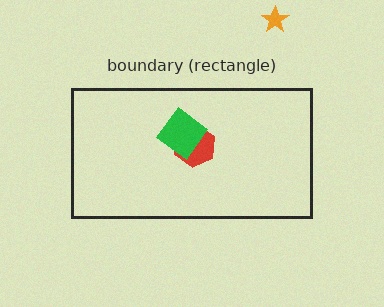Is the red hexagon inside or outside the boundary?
Inside.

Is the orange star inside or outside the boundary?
Outside.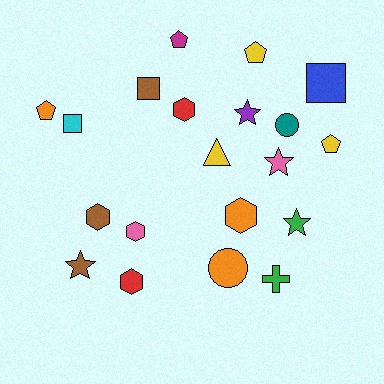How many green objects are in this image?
There are 2 green objects.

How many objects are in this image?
There are 20 objects.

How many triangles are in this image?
There is 1 triangle.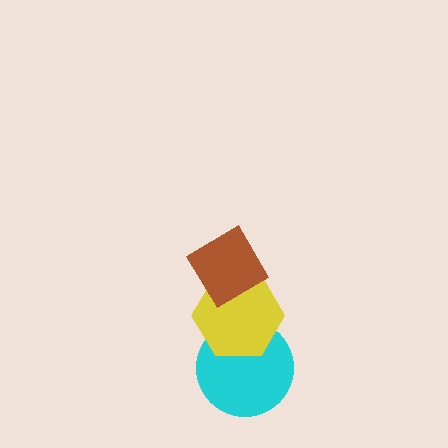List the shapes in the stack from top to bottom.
From top to bottom: the brown diamond, the yellow hexagon, the cyan circle.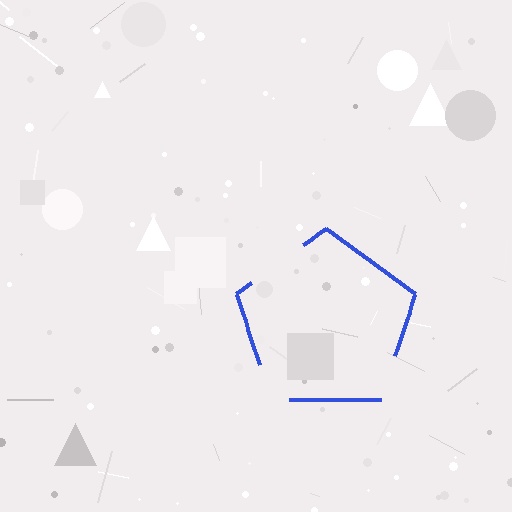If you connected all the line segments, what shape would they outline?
They would outline a pentagon.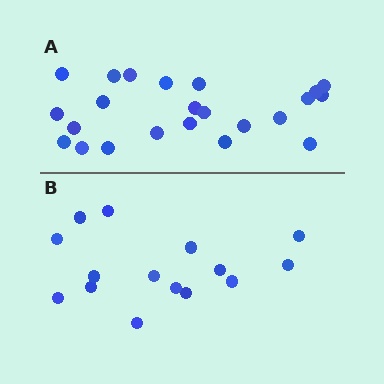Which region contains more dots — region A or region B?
Region A (the top region) has more dots.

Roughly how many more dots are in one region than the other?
Region A has roughly 8 or so more dots than region B.